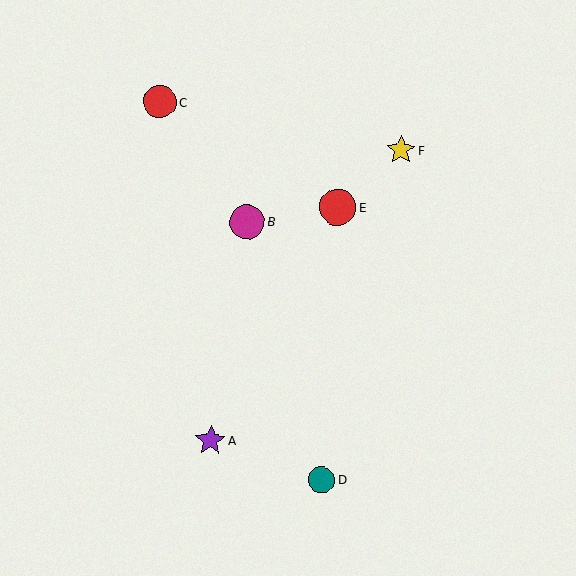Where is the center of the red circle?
The center of the red circle is at (160, 102).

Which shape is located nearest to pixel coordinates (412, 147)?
The yellow star (labeled F) at (401, 150) is nearest to that location.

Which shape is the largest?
The red circle (labeled E) is the largest.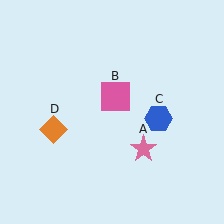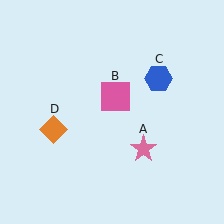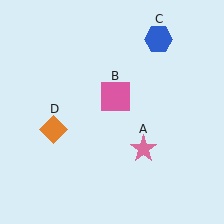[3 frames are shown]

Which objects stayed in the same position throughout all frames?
Pink star (object A) and pink square (object B) and orange diamond (object D) remained stationary.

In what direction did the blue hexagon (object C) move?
The blue hexagon (object C) moved up.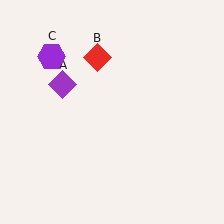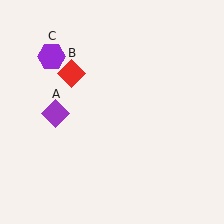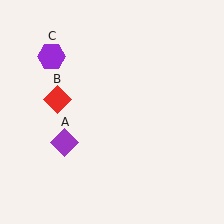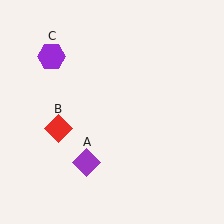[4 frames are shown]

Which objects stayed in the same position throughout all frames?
Purple hexagon (object C) remained stationary.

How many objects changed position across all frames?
2 objects changed position: purple diamond (object A), red diamond (object B).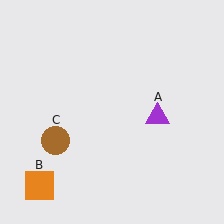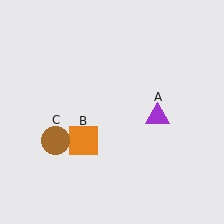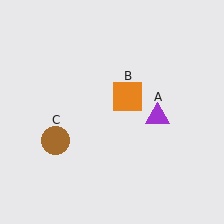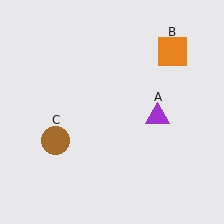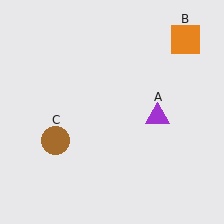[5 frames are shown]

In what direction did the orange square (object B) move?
The orange square (object B) moved up and to the right.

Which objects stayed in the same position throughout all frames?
Purple triangle (object A) and brown circle (object C) remained stationary.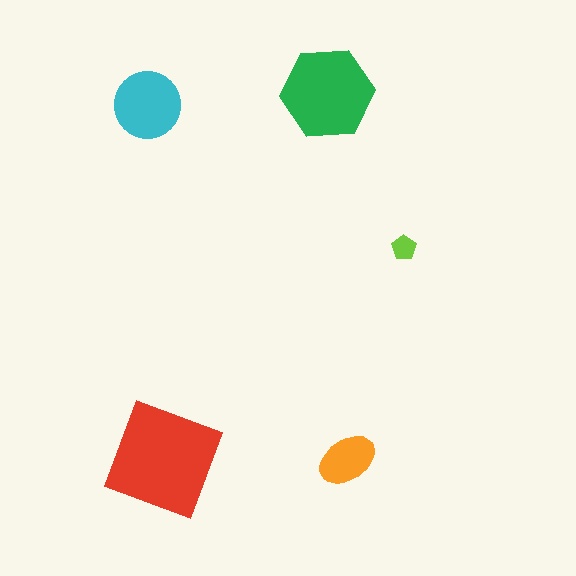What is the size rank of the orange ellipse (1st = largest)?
4th.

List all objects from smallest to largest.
The lime pentagon, the orange ellipse, the cyan circle, the green hexagon, the red square.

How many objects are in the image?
There are 5 objects in the image.